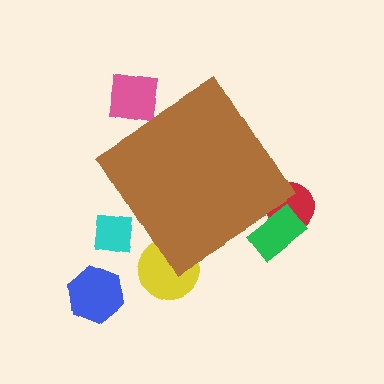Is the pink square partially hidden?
Yes, the pink square is partially hidden behind the brown diamond.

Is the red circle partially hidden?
Yes, the red circle is partially hidden behind the brown diamond.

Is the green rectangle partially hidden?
Yes, the green rectangle is partially hidden behind the brown diamond.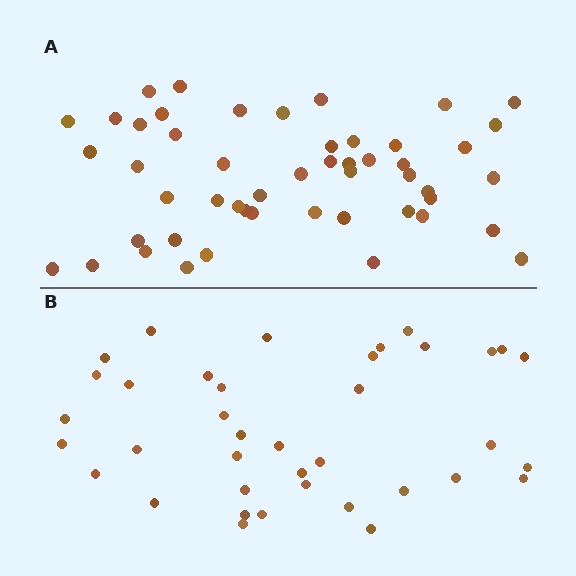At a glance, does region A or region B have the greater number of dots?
Region A (the top region) has more dots.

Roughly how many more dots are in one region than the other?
Region A has roughly 12 or so more dots than region B.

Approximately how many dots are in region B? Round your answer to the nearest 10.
About 40 dots. (The exact count is 38, which rounds to 40.)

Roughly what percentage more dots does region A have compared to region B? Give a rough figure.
About 30% more.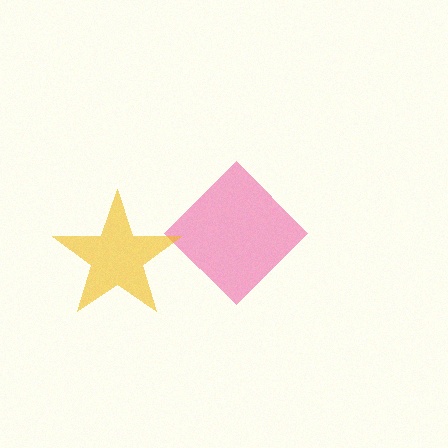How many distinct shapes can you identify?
There are 2 distinct shapes: a pink diamond, a yellow star.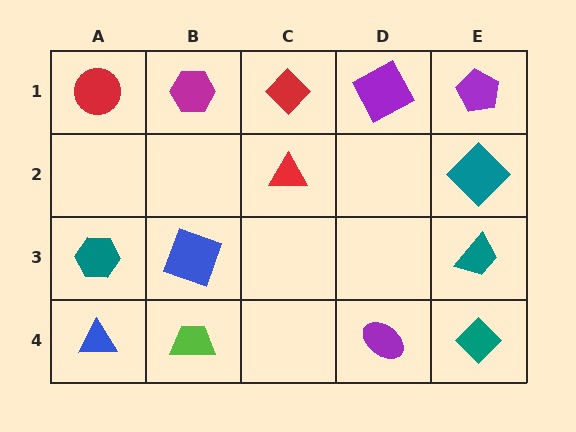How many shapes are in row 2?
2 shapes.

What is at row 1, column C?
A red diamond.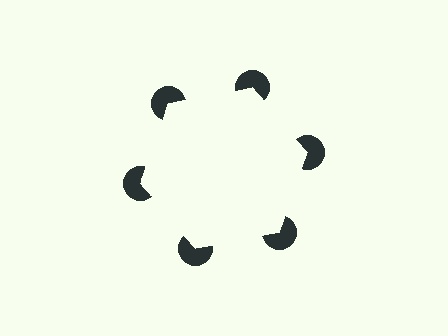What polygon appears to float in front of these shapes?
An illusory hexagon — its edges are inferred from the aligned wedge cuts in the pac-man discs, not physically drawn.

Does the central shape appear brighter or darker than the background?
It typically appears slightly brighter than the background, even though no actual brightness change is drawn.